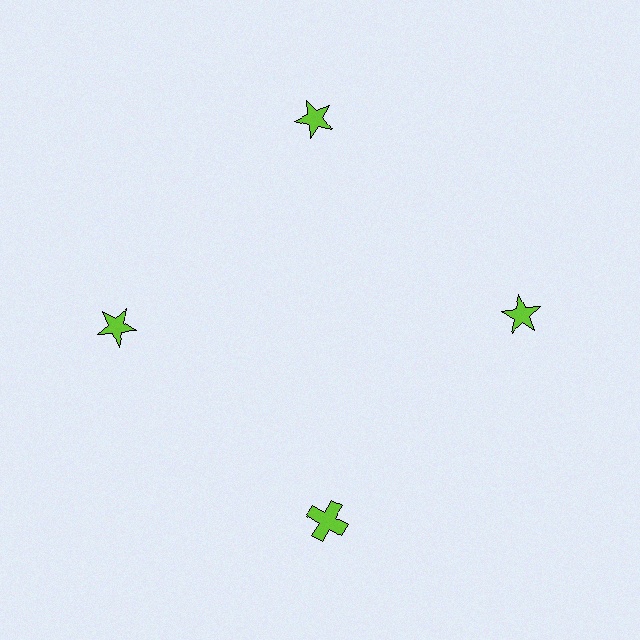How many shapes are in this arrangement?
There are 4 shapes arranged in a ring pattern.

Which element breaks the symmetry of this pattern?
The lime cross at roughly the 6 o'clock position breaks the symmetry. All other shapes are lime stars.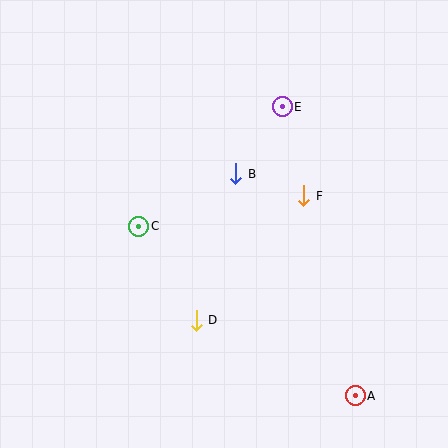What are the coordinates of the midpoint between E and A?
The midpoint between E and A is at (319, 251).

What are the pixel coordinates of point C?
Point C is at (139, 226).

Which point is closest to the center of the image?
Point B at (236, 174) is closest to the center.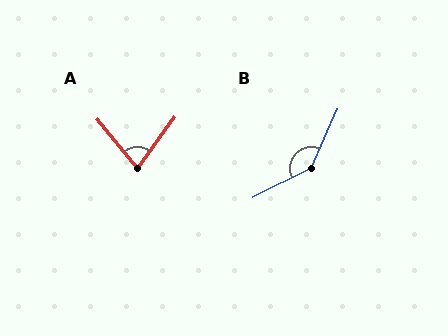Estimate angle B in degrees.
Approximately 141 degrees.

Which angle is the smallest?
A, at approximately 76 degrees.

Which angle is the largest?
B, at approximately 141 degrees.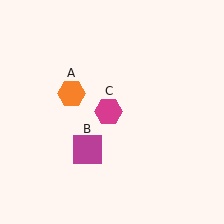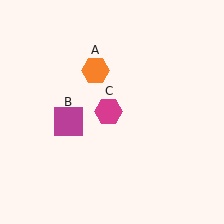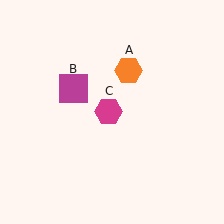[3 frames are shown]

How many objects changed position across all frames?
2 objects changed position: orange hexagon (object A), magenta square (object B).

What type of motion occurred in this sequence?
The orange hexagon (object A), magenta square (object B) rotated clockwise around the center of the scene.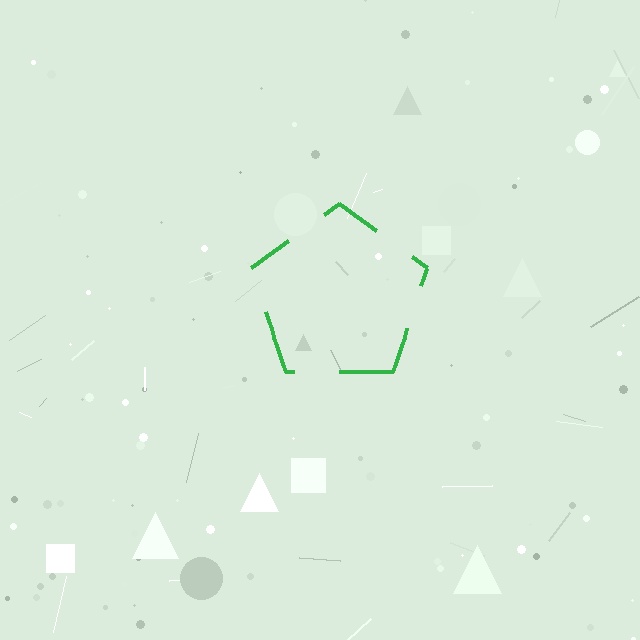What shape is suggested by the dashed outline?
The dashed outline suggests a pentagon.